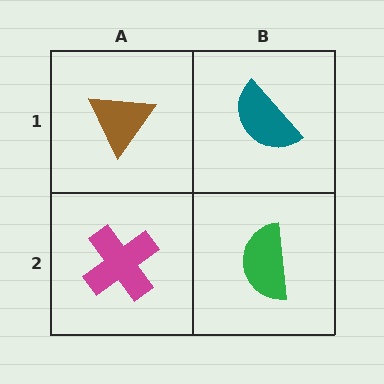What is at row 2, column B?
A green semicircle.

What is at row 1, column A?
A brown triangle.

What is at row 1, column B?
A teal semicircle.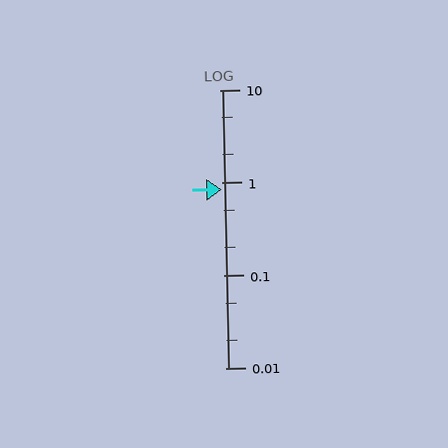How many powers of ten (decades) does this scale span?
The scale spans 3 decades, from 0.01 to 10.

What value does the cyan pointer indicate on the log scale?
The pointer indicates approximately 0.84.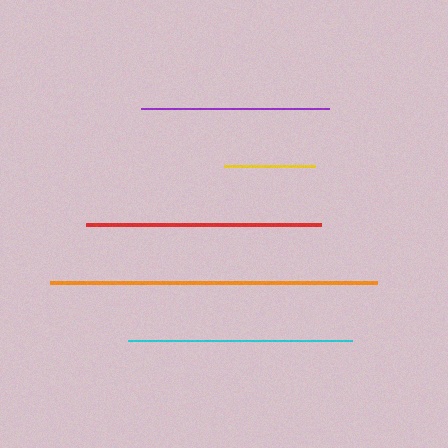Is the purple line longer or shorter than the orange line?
The orange line is longer than the purple line.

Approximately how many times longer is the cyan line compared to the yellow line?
The cyan line is approximately 2.4 times the length of the yellow line.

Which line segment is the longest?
The orange line is the longest at approximately 326 pixels.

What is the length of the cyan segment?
The cyan segment is approximately 224 pixels long.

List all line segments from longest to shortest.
From longest to shortest: orange, red, cyan, purple, yellow.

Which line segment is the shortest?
The yellow line is the shortest at approximately 92 pixels.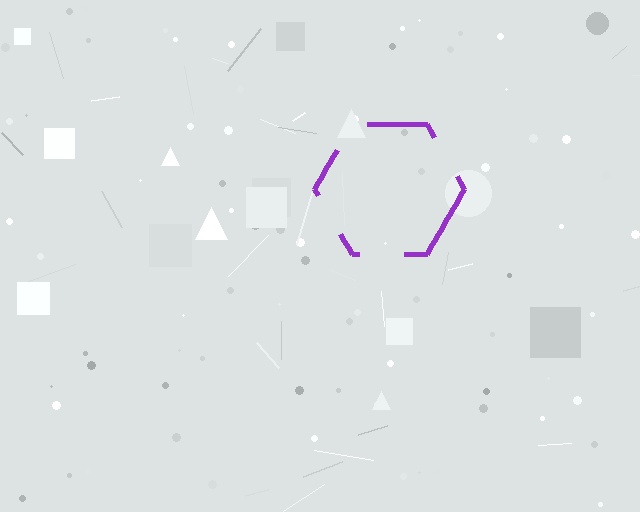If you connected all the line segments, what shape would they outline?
They would outline a hexagon.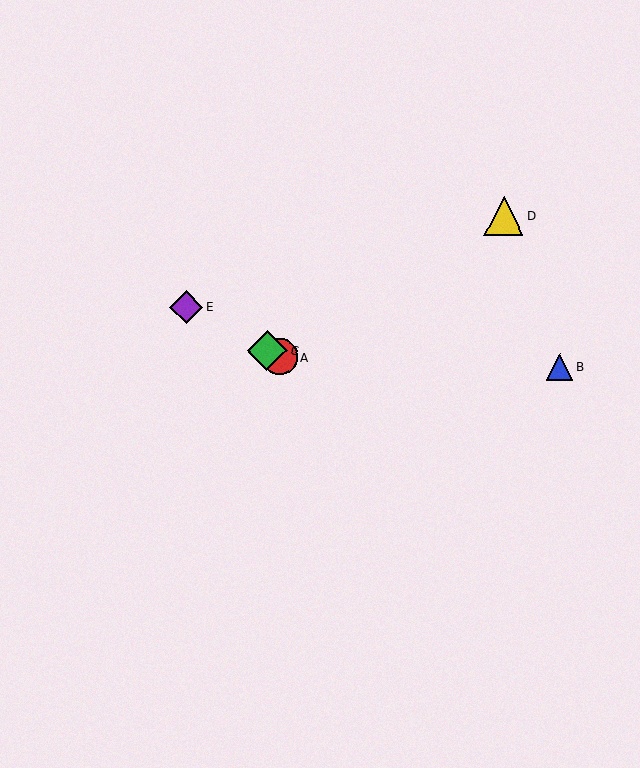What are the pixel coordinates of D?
Object D is at (504, 216).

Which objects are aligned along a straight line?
Objects A, C, E are aligned along a straight line.